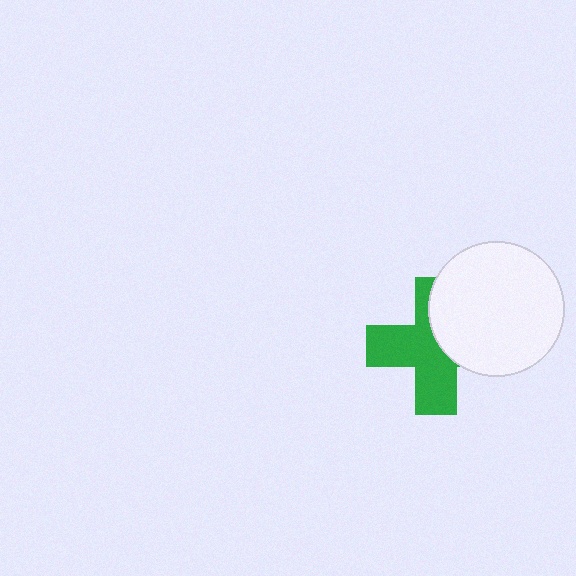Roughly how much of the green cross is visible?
About half of it is visible (roughly 59%).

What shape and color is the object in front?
The object in front is a white circle.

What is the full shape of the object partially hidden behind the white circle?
The partially hidden object is a green cross.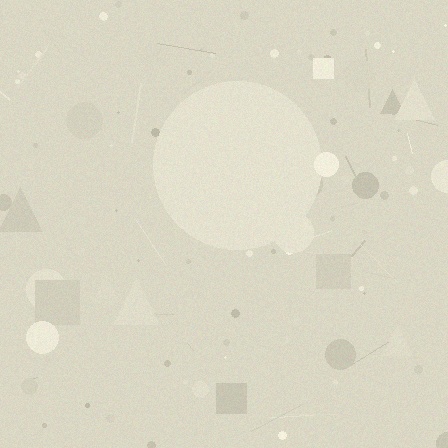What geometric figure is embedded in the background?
A circle is embedded in the background.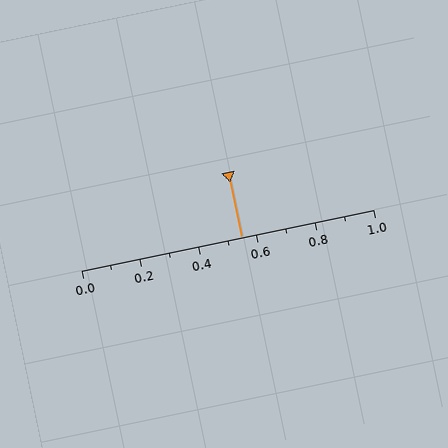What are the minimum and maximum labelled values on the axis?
The axis runs from 0.0 to 1.0.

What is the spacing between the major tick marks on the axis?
The major ticks are spaced 0.2 apart.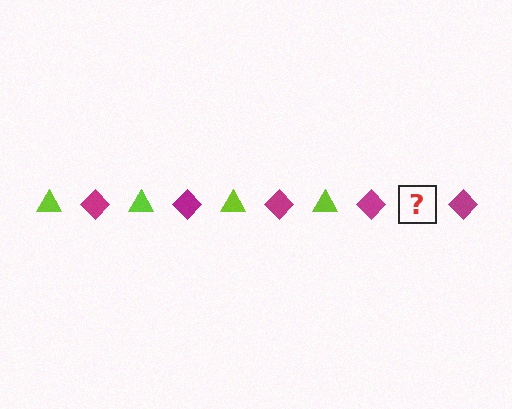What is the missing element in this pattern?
The missing element is a lime triangle.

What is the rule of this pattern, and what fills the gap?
The rule is that the pattern alternates between lime triangle and magenta diamond. The gap should be filled with a lime triangle.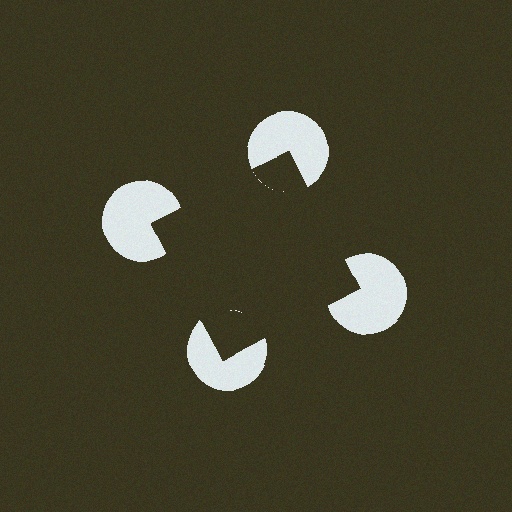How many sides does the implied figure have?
4 sides.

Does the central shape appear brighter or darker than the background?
It typically appears slightly darker than the background, even though no actual brightness change is drawn.